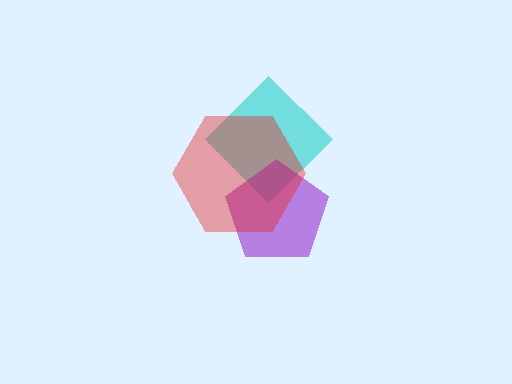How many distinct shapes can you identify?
There are 3 distinct shapes: a cyan diamond, a purple pentagon, a red hexagon.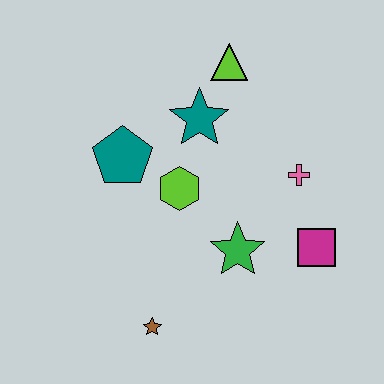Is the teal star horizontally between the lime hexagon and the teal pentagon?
No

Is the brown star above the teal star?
No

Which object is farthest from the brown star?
The lime triangle is farthest from the brown star.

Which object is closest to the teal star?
The lime triangle is closest to the teal star.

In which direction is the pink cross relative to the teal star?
The pink cross is to the right of the teal star.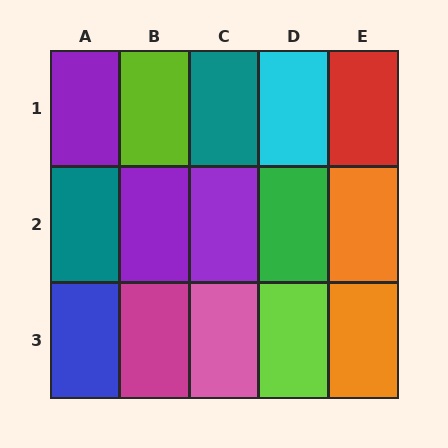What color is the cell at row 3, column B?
Magenta.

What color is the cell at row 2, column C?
Purple.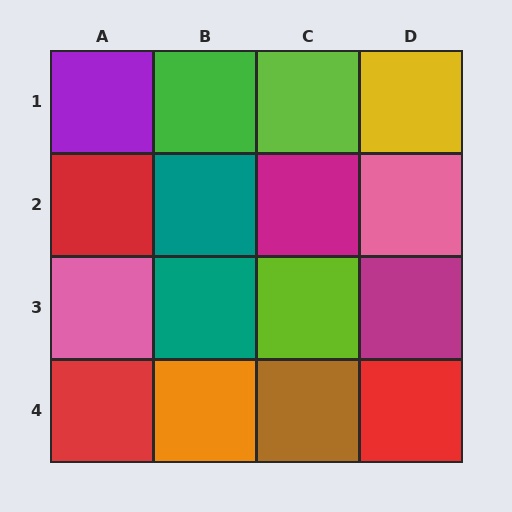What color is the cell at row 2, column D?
Pink.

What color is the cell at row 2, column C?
Magenta.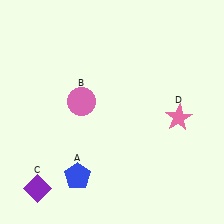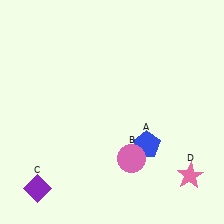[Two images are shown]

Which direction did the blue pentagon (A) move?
The blue pentagon (A) moved right.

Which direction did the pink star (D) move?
The pink star (D) moved down.